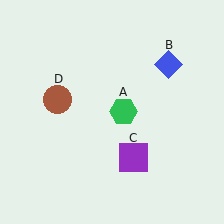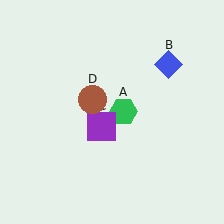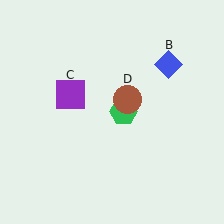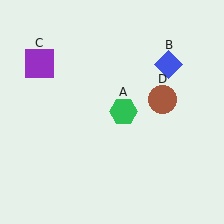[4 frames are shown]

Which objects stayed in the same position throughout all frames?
Green hexagon (object A) and blue diamond (object B) remained stationary.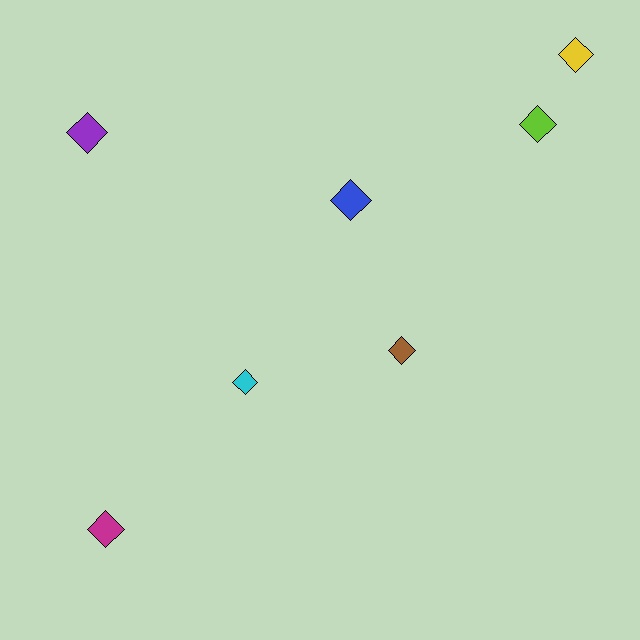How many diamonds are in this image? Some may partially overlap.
There are 7 diamonds.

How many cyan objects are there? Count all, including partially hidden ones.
There is 1 cyan object.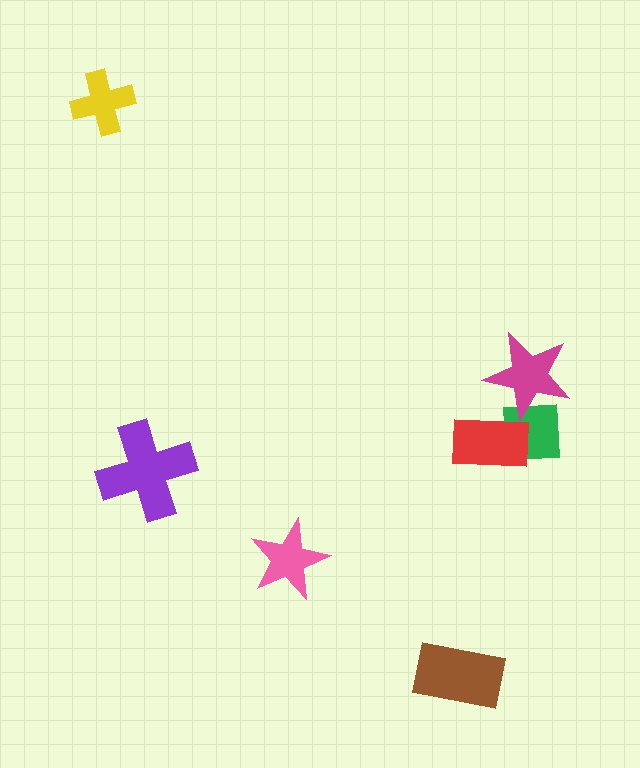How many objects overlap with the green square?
2 objects overlap with the green square.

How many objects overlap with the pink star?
0 objects overlap with the pink star.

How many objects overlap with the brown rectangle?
0 objects overlap with the brown rectangle.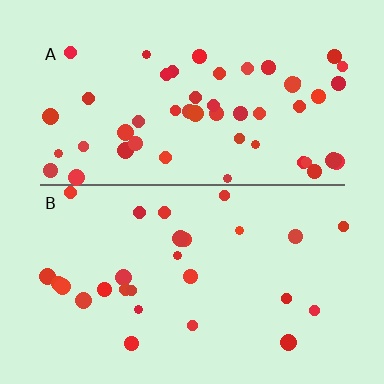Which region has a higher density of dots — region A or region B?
A (the top).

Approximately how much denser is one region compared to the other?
Approximately 1.9× — region A over region B.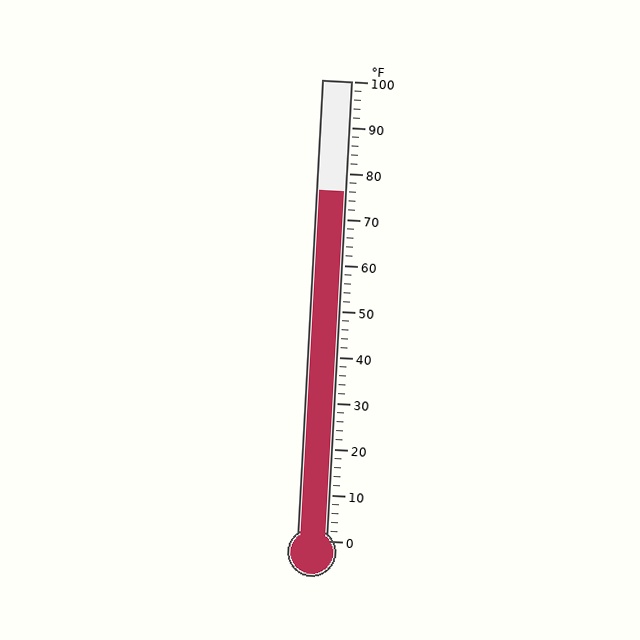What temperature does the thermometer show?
The thermometer shows approximately 76°F.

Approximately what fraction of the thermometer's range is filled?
The thermometer is filled to approximately 75% of its range.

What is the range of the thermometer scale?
The thermometer scale ranges from 0°F to 100°F.